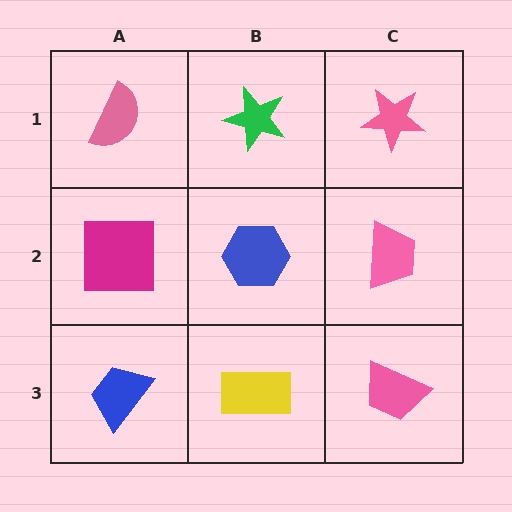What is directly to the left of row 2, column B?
A magenta square.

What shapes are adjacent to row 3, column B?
A blue hexagon (row 2, column B), a blue trapezoid (row 3, column A), a pink trapezoid (row 3, column C).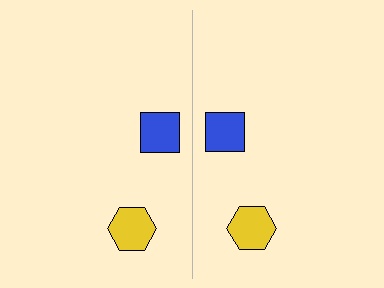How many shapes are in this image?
There are 4 shapes in this image.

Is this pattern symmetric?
Yes, this pattern has bilateral (reflection) symmetry.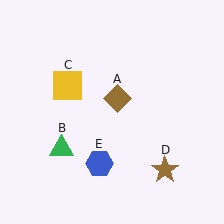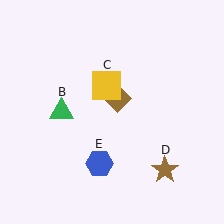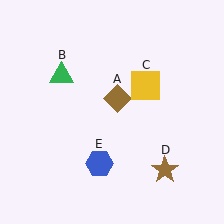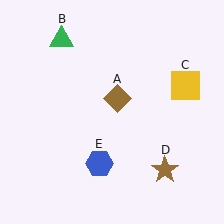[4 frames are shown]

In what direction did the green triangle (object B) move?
The green triangle (object B) moved up.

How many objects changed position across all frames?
2 objects changed position: green triangle (object B), yellow square (object C).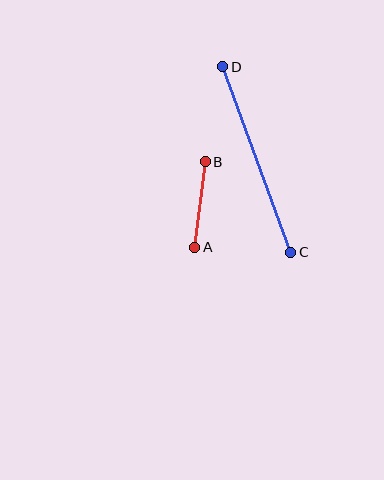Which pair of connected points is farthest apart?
Points C and D are farthest apart.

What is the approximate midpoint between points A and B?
The midpoint is at approximately (200, 204) pixels.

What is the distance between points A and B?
The distance is approximately 86 pixels.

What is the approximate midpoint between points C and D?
The midpoint is at approximately (257, 160) pixels.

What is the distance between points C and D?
The distance is approximately 198 pixels.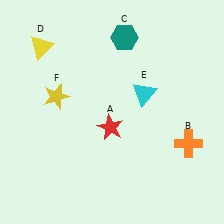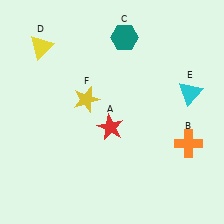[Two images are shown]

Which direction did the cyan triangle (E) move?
The cyan triangle (E) moved right.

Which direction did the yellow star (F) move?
The yellow star (F) moved right.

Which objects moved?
The objects that moved are: the cyan triangle (E), the yellow star (F).